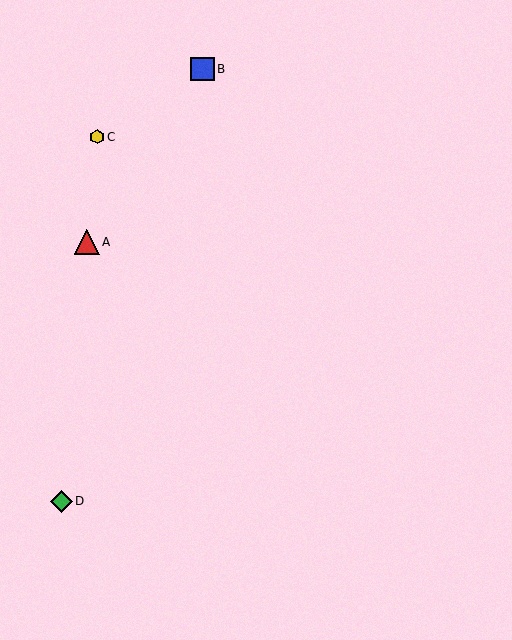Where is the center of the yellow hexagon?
The center of the yellow hexagon is at (97, 137).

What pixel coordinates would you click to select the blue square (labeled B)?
Click at (202, 69) to select the blue square B.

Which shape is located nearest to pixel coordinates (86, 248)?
The red triangle (labeled A) at (87, 242) is nearest to that location.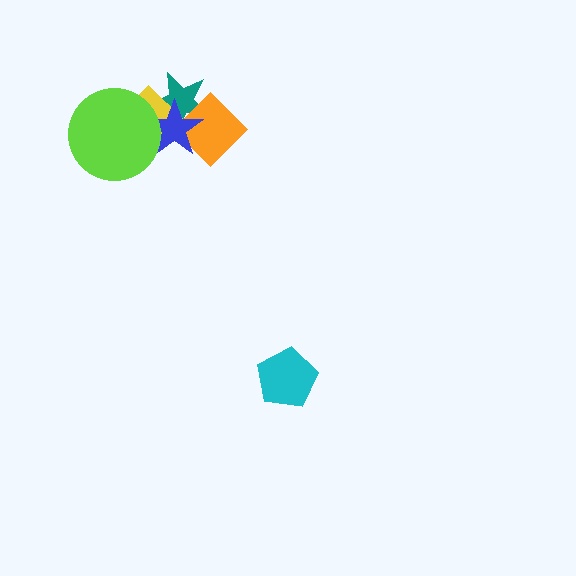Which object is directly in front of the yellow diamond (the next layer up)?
The blue star is directly in front of the yellow diamond.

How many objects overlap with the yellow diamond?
4 objects overlap with the yellow diamond.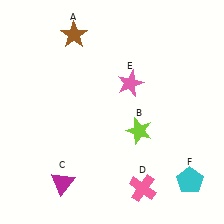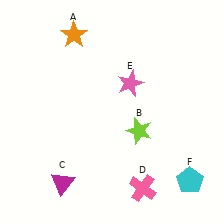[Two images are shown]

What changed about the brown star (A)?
In Image 1, A is brown. In Image 2, it changed to orange.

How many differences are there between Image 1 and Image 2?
There is 1 difference between the two images.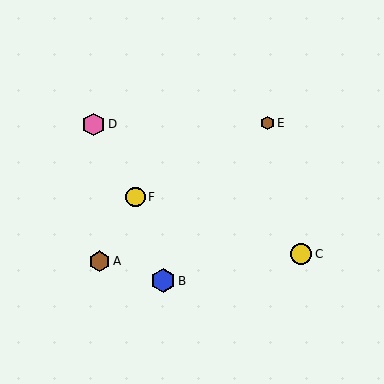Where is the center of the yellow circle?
The center of the yellow circle is at (135, 197).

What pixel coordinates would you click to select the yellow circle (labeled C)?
Click at (301, 254) to select the yellow circle C.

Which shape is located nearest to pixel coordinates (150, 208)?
The yellow circle (labeled F) at (135, 197) is nearest to that location.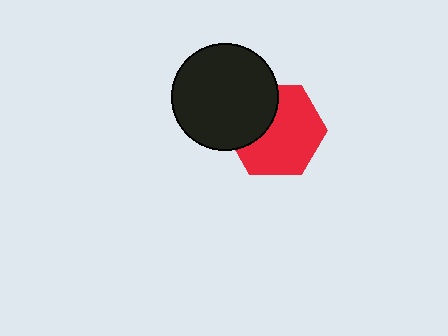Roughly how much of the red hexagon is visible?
Most of it is visible (roughly 67%).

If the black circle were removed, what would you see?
You would see the complete red hexagon.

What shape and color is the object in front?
The object in front is a black circle.